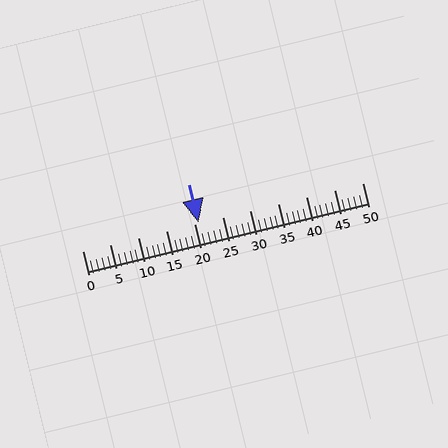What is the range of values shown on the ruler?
The ruler shows values from 0 to 50.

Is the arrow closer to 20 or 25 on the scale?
The arrow is closer to 20.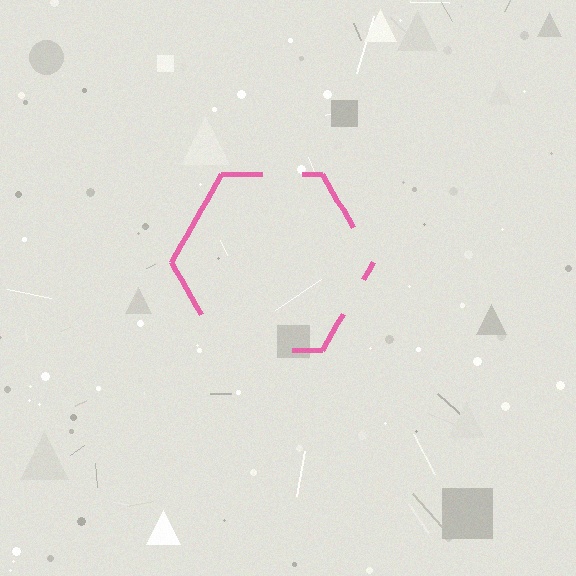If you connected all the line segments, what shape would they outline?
They would outline a hexagon.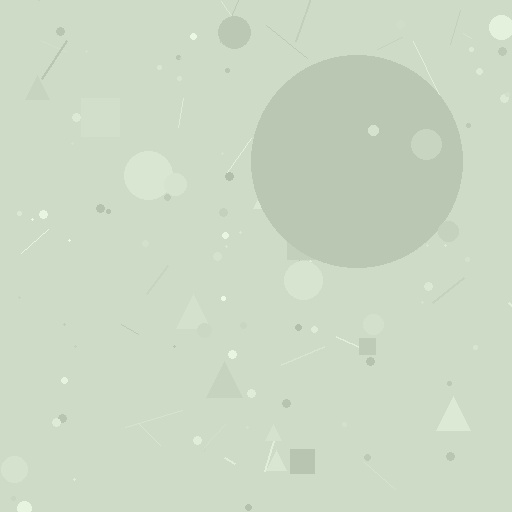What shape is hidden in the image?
A circle is hidden in the image.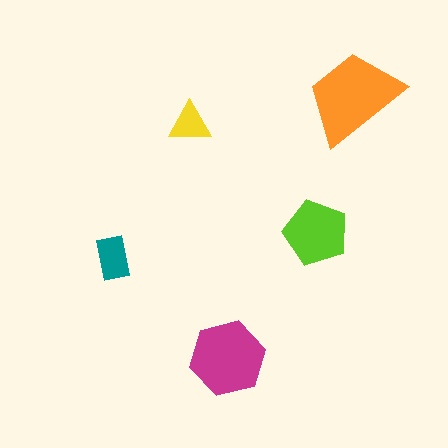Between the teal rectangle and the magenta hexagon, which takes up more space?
The magenta hexagon.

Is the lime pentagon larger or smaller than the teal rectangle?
Larger.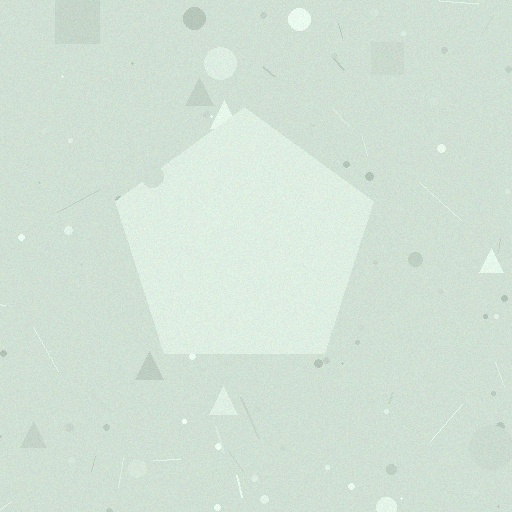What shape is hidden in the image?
A pentagon is hidden in the image.